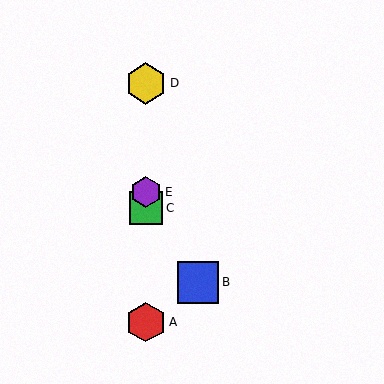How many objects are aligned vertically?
4 objects (A, C, D, E) are aligned vertically.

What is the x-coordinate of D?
Object D is at x≈146.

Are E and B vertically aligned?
No, E is at x≈146 and B is at x≈198.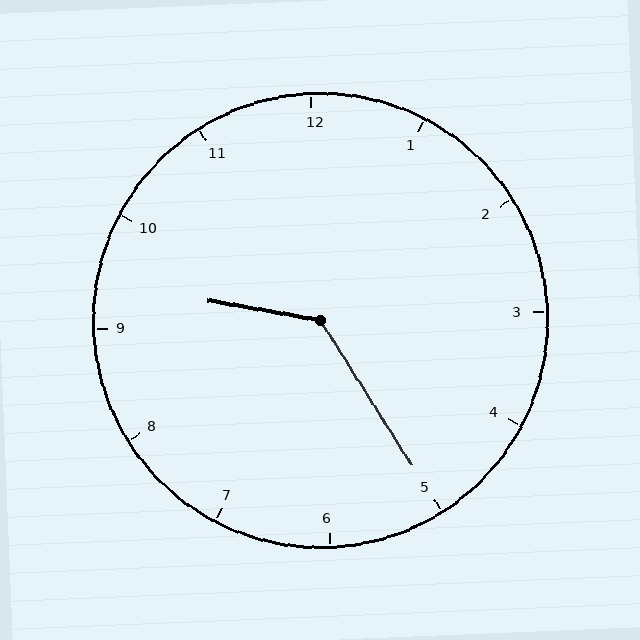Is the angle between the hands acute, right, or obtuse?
It is obtuse.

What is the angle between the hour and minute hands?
Approximately 132 degrees.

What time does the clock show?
9:25.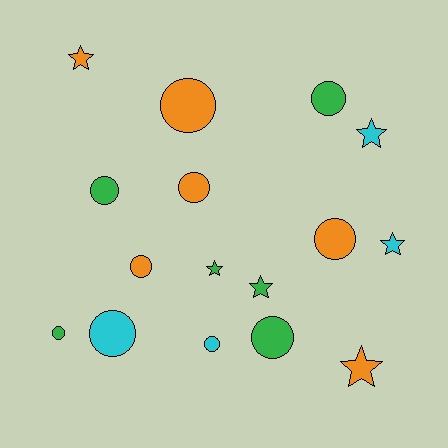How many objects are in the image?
There are 16 objects.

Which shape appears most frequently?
Circle, with 10 objects.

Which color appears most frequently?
Green, with 6 objects.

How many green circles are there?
There are 4 green circles.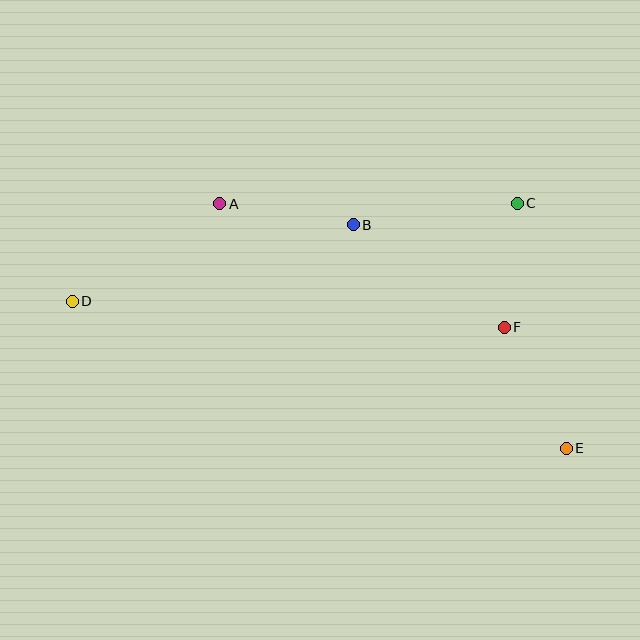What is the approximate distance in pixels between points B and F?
The distance between B and F is approximately 183 pixels.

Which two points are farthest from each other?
Points D and E are farthest from each other.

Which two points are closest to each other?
Points C and F are closest to each other.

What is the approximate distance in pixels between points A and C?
The distance between A and C is approximately 298 pixels.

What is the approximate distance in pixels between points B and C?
The distance between B and C is approximately 165 pixels.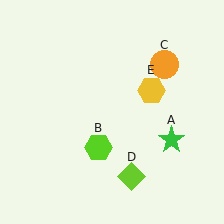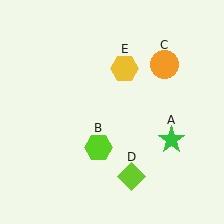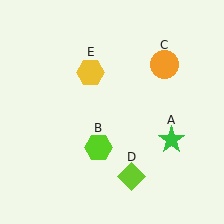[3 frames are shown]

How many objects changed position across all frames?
1 object changed position: yellow hexagon (object E).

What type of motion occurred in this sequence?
The yellow hexagon (object E) rotated counterclockwise around the center of the scene.